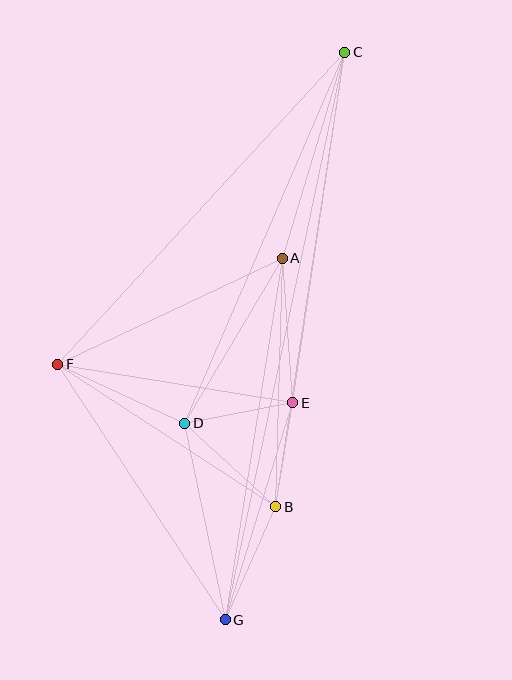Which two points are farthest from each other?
Points C and G are farthest from each other.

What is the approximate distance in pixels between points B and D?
The distance between B and D is approximately 124 pixels.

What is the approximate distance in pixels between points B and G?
The distance between B and G is approximately 124 pixels.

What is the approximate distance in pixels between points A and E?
The distance between A and E is approximately 145 pixels.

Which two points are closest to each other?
Points B and E are closest to each other.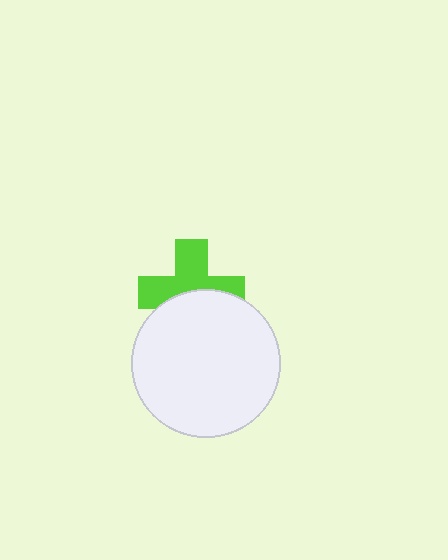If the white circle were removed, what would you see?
You would see the complete lime cross.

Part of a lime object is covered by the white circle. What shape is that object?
It is a cross.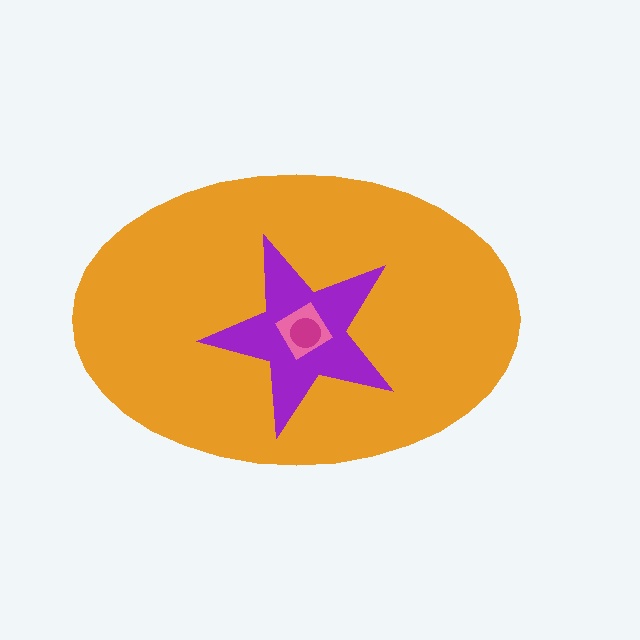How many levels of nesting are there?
4.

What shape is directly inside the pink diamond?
The magenta circle.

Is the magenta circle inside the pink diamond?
Yes.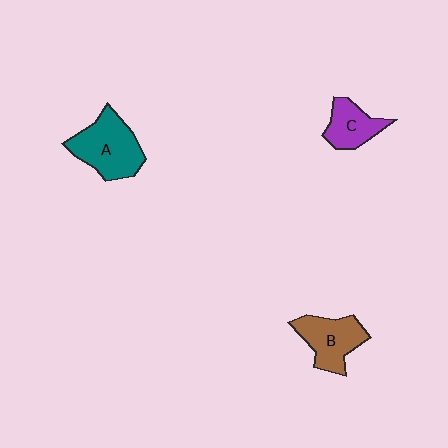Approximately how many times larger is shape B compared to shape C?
Approximately 1.3 times.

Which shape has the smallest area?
Shape C (purple).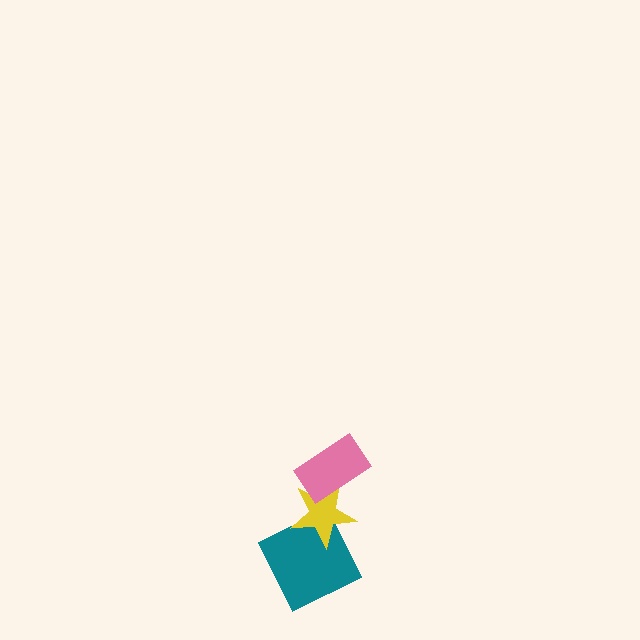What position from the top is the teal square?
The teal square is 3rd from the top.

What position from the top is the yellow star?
The yellow star is 2nd from the top.